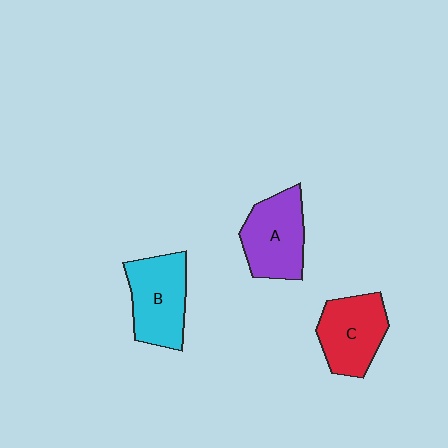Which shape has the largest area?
Shape B (cyan).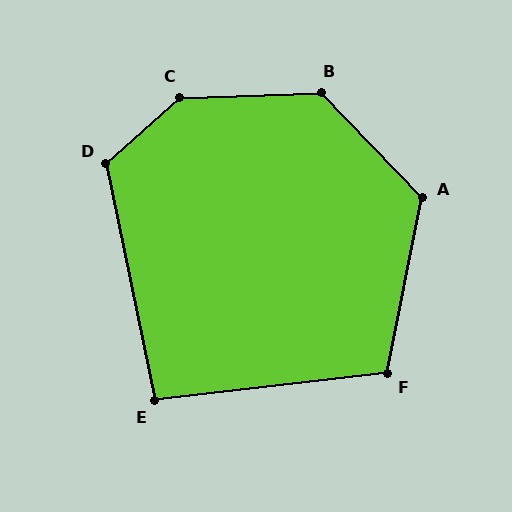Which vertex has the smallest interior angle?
E, at approximately 95 degrees.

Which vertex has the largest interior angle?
C, at approximately 140 degrees.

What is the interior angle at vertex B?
Approximately 132 degrees (obtuse).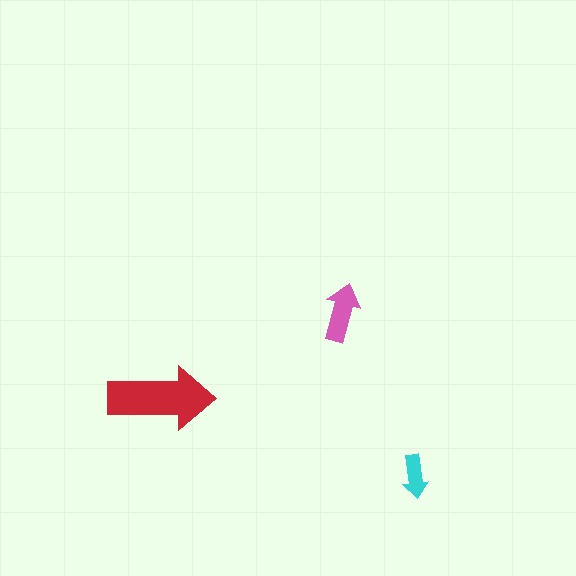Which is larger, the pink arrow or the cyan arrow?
The pink one.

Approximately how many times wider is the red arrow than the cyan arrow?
About 2.5 times wider.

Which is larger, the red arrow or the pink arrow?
The red one.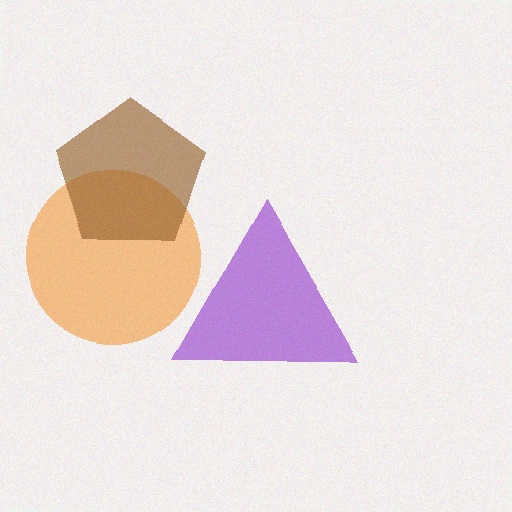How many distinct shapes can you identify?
There are 3 distinct shapes: a purple triangle, an orange circle, a brown pentagon.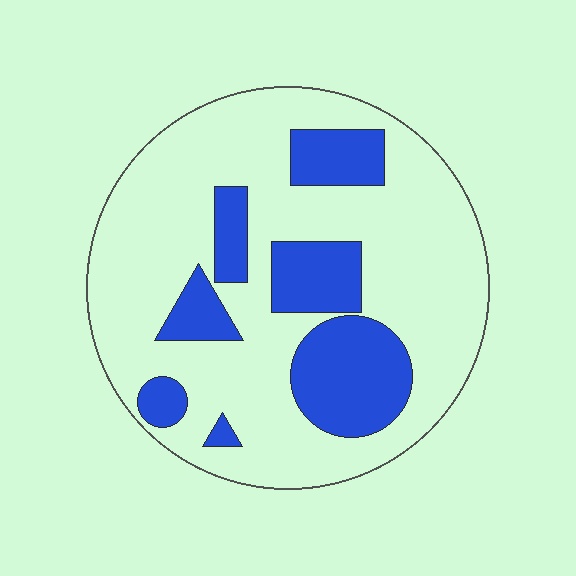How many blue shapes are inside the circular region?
7.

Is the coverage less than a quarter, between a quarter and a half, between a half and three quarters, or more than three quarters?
Between a quarter and a half.